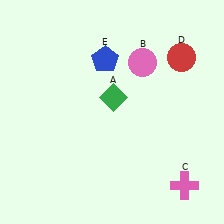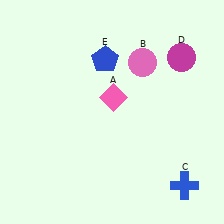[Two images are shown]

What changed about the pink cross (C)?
In Image 1, C is pink. In Image 2, it changed to blue.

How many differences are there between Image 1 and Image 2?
There are 3 differences between the two images.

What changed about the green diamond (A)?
In Image 1, A is green. In Image 2, it changed to pink.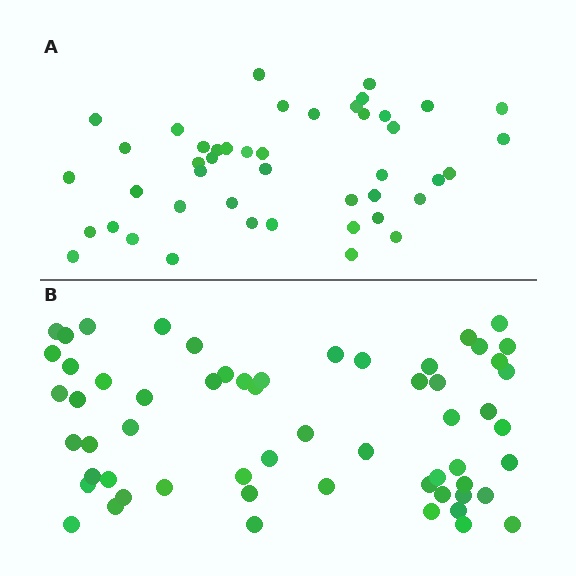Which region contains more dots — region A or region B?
Region B (the bottom region) has more dots.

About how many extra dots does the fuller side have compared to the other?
Region B has approximately 15 more dots than region A.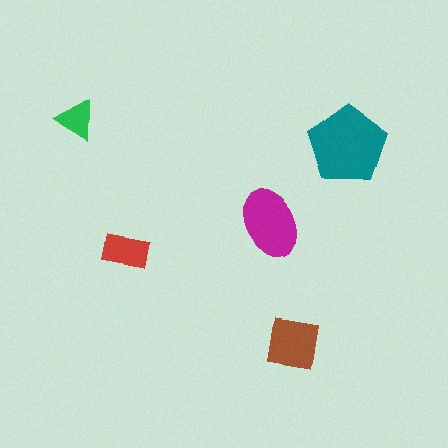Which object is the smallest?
The green triangle.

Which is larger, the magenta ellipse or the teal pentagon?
The teal pentagon.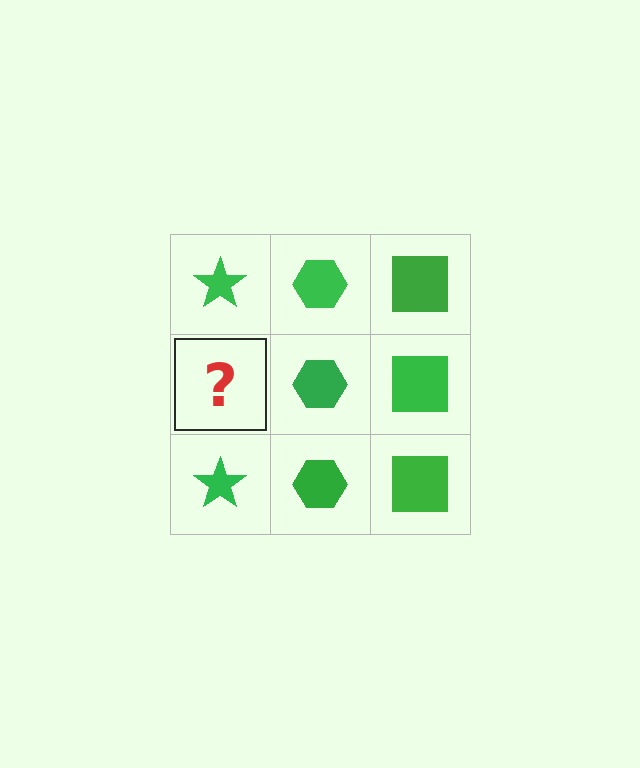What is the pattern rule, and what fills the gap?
The rule is that each column has a consistent shape. The gap should be filled with a green star.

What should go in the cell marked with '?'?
The missing cell should contain a green star.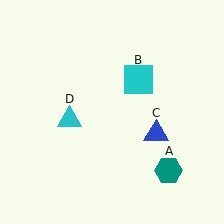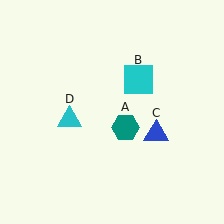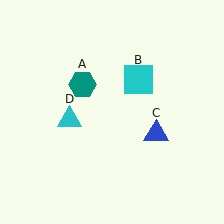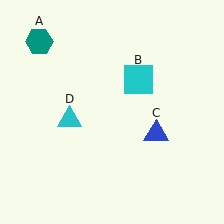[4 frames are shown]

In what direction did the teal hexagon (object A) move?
The teal hexagon (object A) moved up and to the left.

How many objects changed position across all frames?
1 object changed position: teal hexagon (object A).